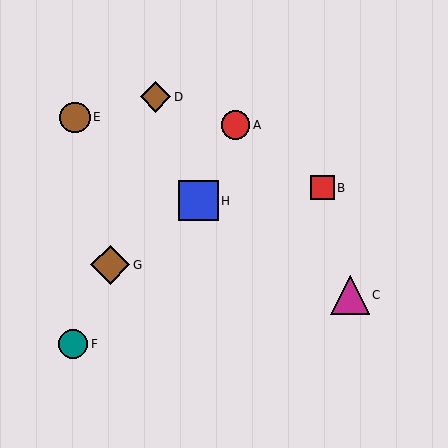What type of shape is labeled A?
Shape A is a red circle.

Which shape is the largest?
The blue square (labeled H) is the largest.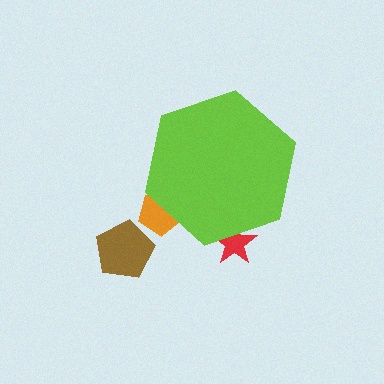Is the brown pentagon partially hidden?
No, the brown pentagon is fully visible.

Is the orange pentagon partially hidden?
Yes, the orange pentagon is partially hidden behind the lime hexagon.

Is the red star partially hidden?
Yes, the red star is partially hidden behind the lime hexagon.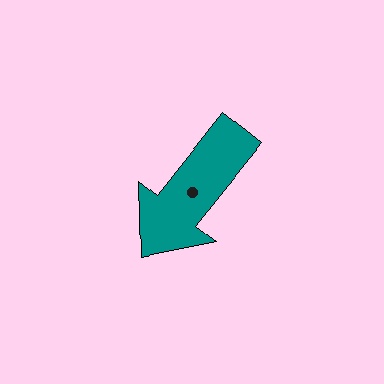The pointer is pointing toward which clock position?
Roughly 7 o'clock.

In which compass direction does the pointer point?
Southwest.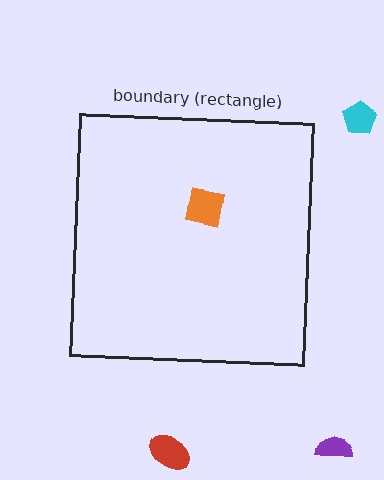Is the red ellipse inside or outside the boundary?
Outside.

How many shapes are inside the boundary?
1 inside, 3 outside.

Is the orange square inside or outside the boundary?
Inside.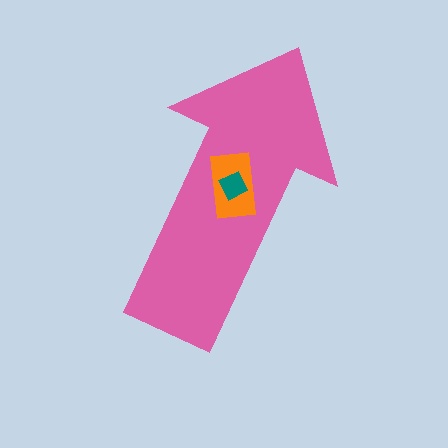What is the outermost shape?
The pink arrow.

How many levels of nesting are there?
3.